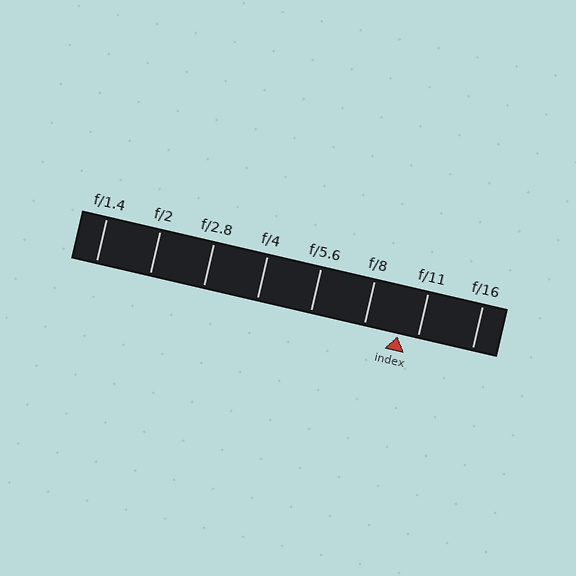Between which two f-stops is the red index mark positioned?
The index mark is between f/8 and f/11.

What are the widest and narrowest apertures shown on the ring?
The widest aperture shown is f/1.4 and the narrowest is f/16.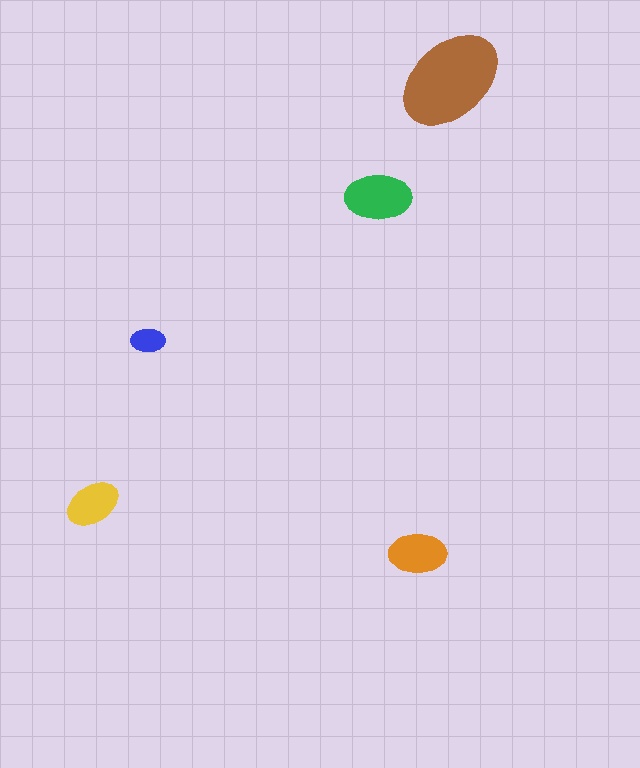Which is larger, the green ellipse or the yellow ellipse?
The green one.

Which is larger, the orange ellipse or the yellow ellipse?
The orange one.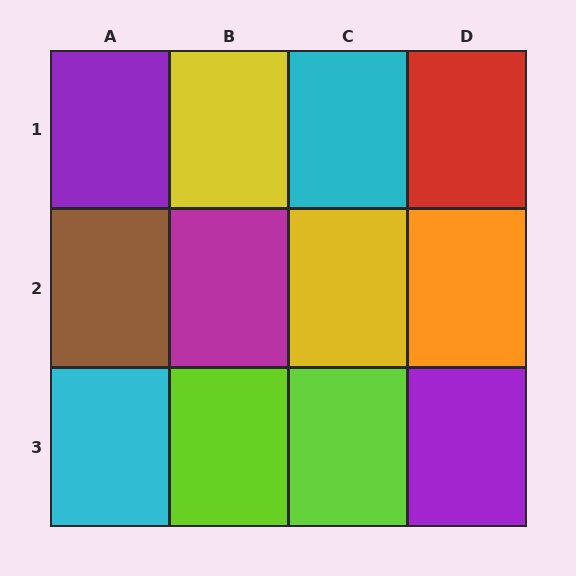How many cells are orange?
1 cell is orange.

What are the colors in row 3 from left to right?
Cyan, lime, lime, purple.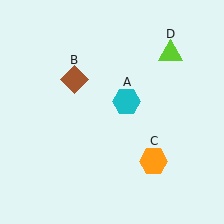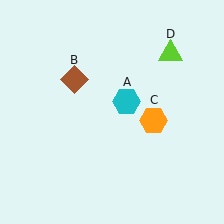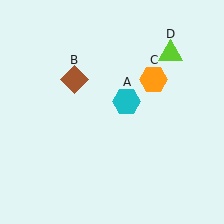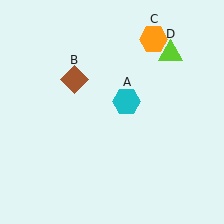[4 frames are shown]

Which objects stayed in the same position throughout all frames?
Cyan hexagon (object A) and brown diamond (object B) and lime triangle (object D) remained stationary.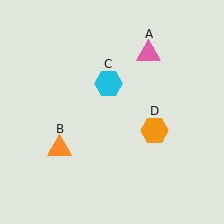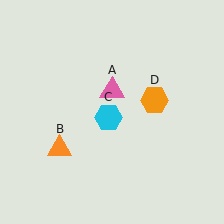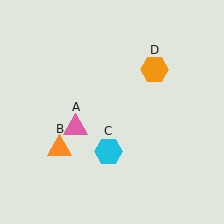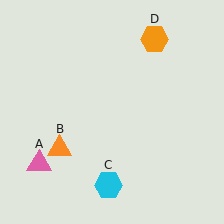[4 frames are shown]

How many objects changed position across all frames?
3 objects changed position: pink triangle (object A), cyan hexagon (object C), orange hexagon (object D).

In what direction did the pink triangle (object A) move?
The pink triangle (object A) moved down and to the left.